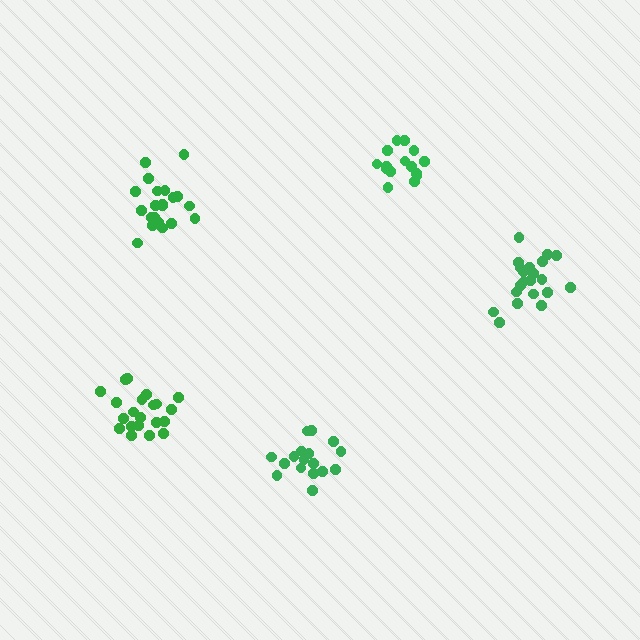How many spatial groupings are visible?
There are 5 spatial groupings.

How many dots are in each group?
Group 1: 17 dots, Group 2: 15 dots, Group 3: 21 dots, Group 4: 21 dots, Group 5: 21 dots (95 total).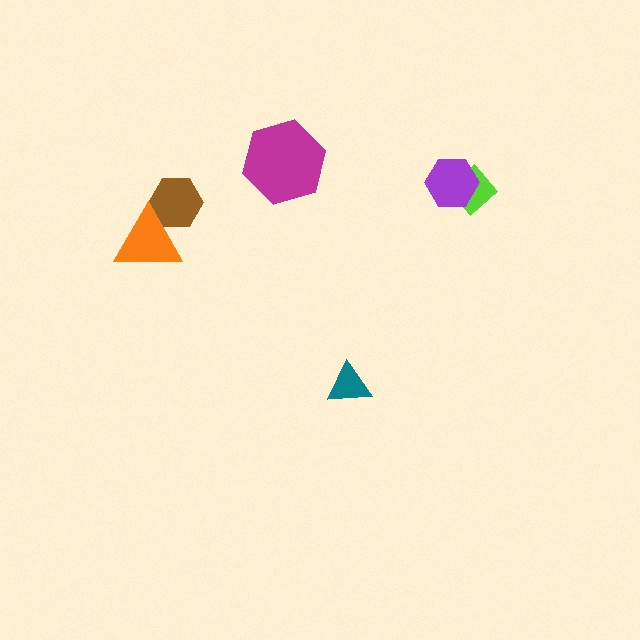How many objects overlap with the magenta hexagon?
0 objects overlap with the magenta hexagon.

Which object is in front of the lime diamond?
The purple hexagon is in front of the lime diamond.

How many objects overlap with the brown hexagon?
1 object overlaps with the brown hexagon.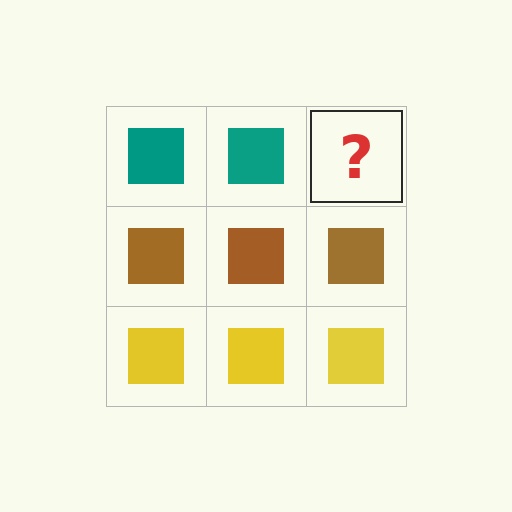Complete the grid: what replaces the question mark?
The question mark should be replaced with a teal square.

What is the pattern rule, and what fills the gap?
The rule is that each row has a consistent color. The gap should be filled with a teal square.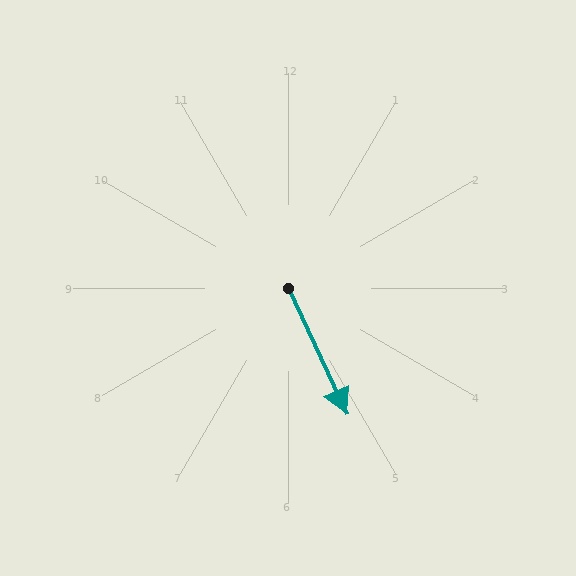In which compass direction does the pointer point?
Southeast.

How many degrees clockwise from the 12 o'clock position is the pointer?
Approximately 155 degrees.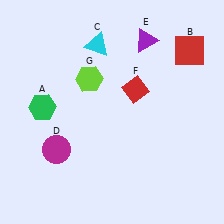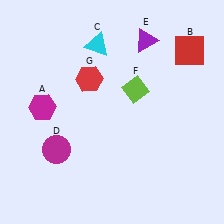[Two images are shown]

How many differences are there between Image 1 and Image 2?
There are 3 differences between the two images.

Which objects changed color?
A changed from green to magenta. F changed from red to lime. G changed from lime to red.